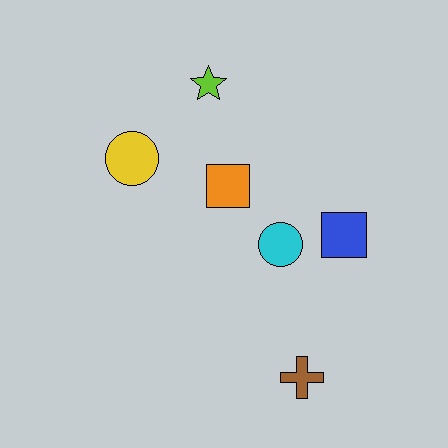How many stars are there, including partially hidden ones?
There is 1 star.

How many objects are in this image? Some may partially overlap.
There are 6 objects.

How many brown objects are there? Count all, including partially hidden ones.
There is 1 brown object.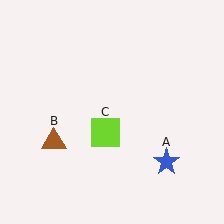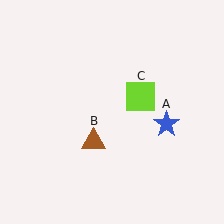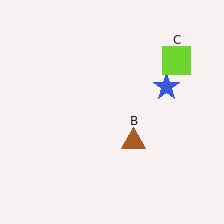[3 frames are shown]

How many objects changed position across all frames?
3 objects changed position: blue star (object A), brown triangle (object B), lime square (object C).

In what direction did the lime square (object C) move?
The lime square (object C) moved up and to the right.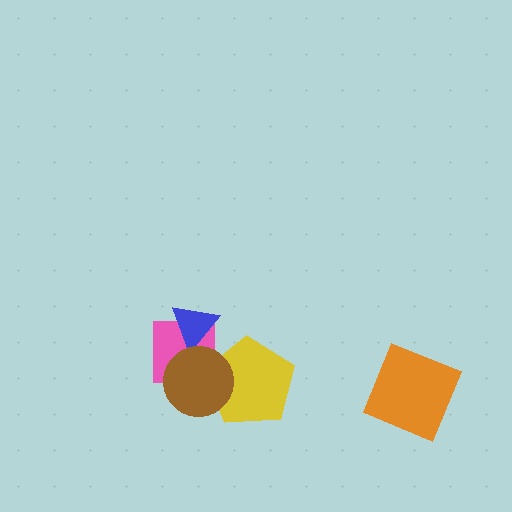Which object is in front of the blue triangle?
The brown circle is in front of the blue triangle.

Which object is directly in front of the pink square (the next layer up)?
The blue triangle is directly in front of the pink square.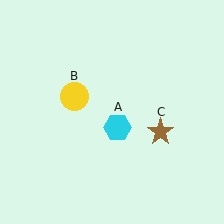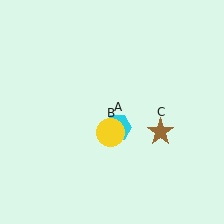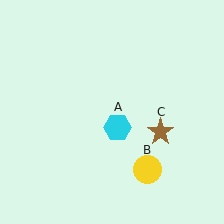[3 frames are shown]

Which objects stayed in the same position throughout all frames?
Cyan hexagon (object A) and brown star (object C) remained stationary.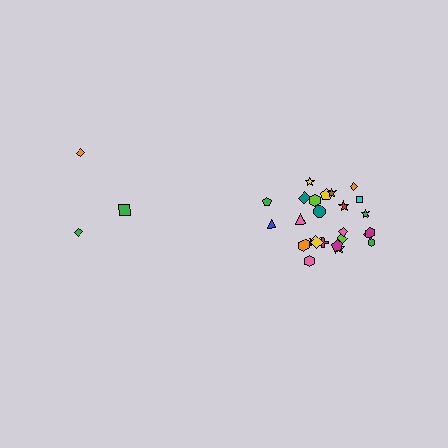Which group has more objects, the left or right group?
The right group.